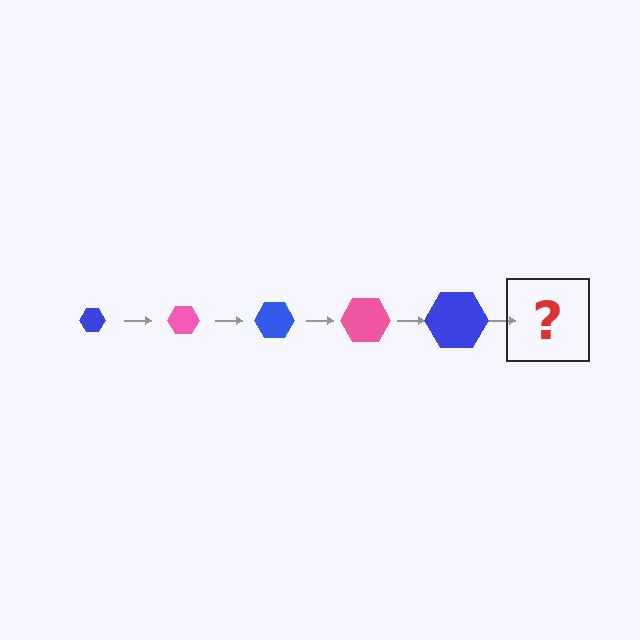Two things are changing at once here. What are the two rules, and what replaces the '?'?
The two rules are that the hexagon grows larger each step and the color cycles through blue and pink. The '?' should be a pink hexagon, larger than the previous one.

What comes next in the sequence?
The next element should be a pink hexagon, larger than the previous one.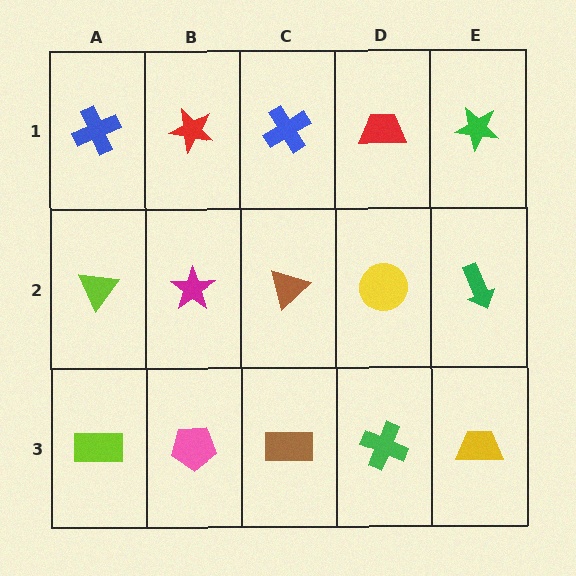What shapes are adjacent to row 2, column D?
A red trapezoid (row 1, column D), a green cross (row 3, column D), a brown triangle (row 2, column C), a green arrow (row 2, column E).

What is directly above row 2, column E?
A green star.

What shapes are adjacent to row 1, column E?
A green arrow (row 2, column E), a red trapezoid (row 1, column D).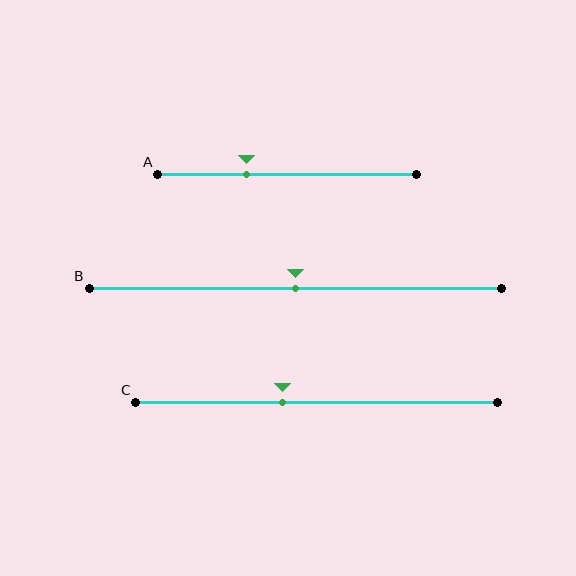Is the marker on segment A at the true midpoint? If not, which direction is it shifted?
No, the marker on segment A is shifted to the left by about 16% of the segment length.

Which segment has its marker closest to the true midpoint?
Segment B has its marker closest to the true midpoint.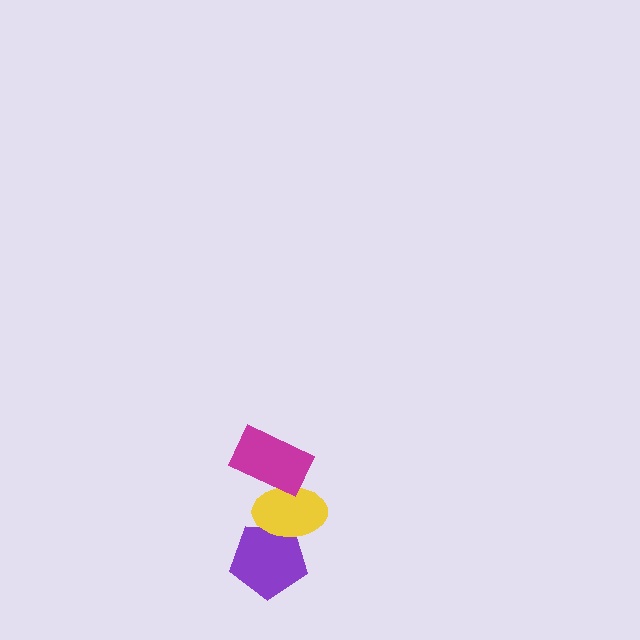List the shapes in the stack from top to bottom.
From top to bottom: the magenta rectangle, the yellow ellipse, the purple pentagon.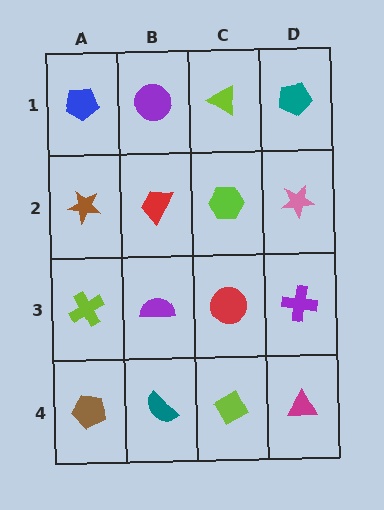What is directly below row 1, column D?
A pink star.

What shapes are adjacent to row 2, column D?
A teal pentagon (row 1, column D), a purple cross (row 3, column D), a lime hexagon (row 2, column C).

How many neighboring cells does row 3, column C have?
4.